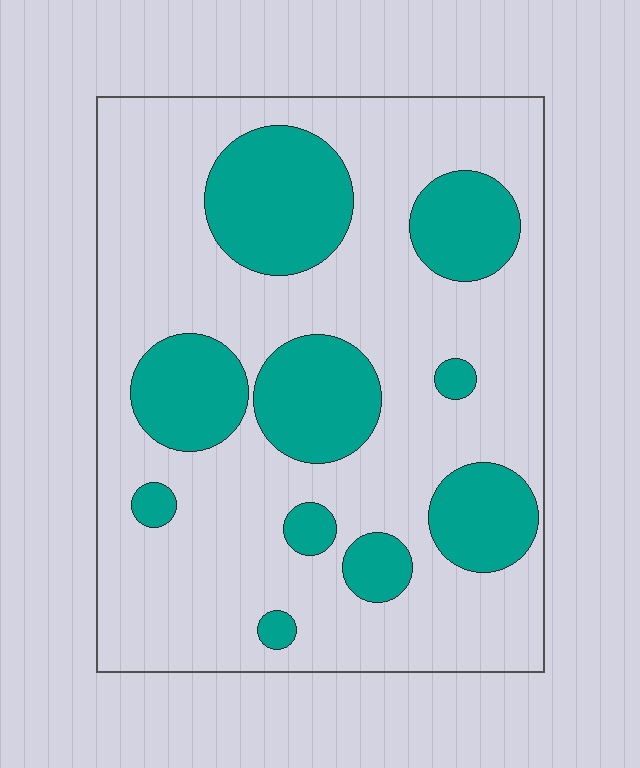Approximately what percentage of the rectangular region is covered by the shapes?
Approximately 30%.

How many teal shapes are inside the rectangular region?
10.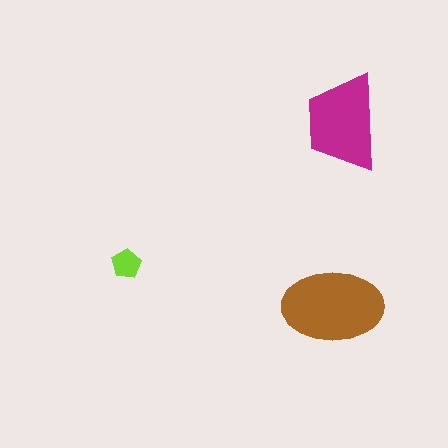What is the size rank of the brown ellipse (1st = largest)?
1st.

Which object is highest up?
The magenta trapezoid is topmost.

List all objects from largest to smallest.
The brown ellipse, the magenta trapezoid, the lime pentagon.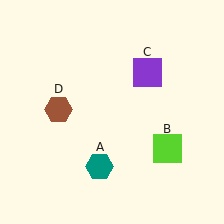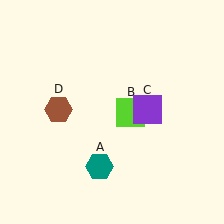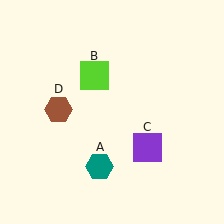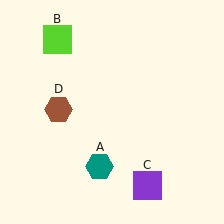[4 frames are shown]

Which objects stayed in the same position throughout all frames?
Teal hexagon (object A) and brown hexagon (object D) remained stationary.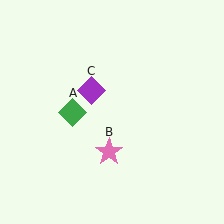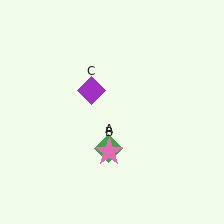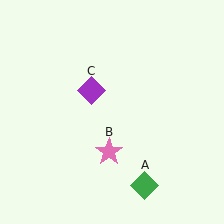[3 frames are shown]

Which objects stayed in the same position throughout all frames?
Pink star (object B) and purple diamond (object C) remained stationary.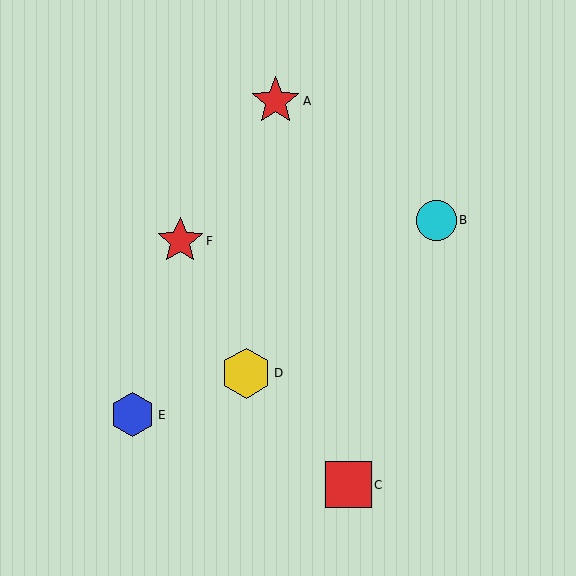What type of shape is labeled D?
Shape D is a yellow hexagon.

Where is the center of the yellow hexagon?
The center of the yellow hexagon is at (246, 373).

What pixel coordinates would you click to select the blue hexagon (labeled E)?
Click at (132, 415) to select the blue hexagon E.